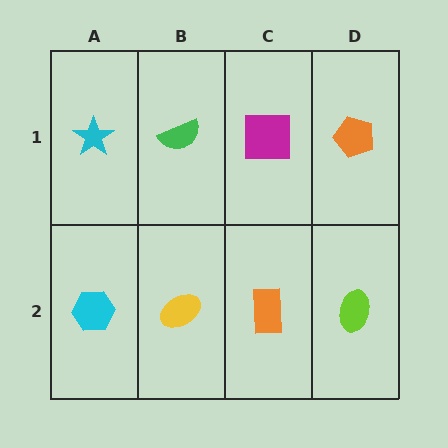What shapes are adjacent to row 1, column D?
A lime ellipse (row 2, column D), a magenta square (row 1, column C).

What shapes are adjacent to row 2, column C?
A magenta square (row 1, column C), a yellow ellipse (row 2, column B), a lime ellipse (row 2, column D).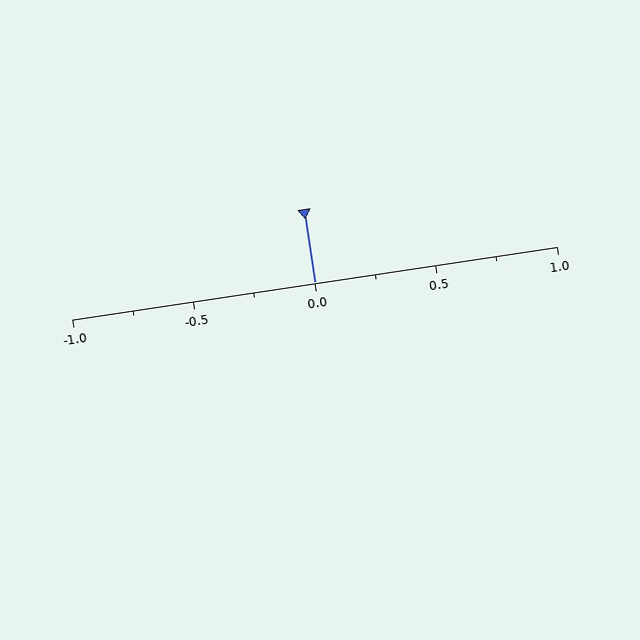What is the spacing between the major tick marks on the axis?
The major ticks are spaced 0.5 apart.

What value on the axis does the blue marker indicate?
The marker indicates approximately 0.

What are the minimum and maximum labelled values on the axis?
The axis runs from -1.0 to 1.0.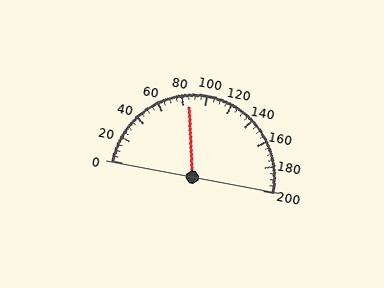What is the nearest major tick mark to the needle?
The nearest major tick mark is 80.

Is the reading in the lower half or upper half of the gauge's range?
The reading is in the lower half of the range (0 to 200).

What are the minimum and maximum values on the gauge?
The gauge ranges from 0 to 200.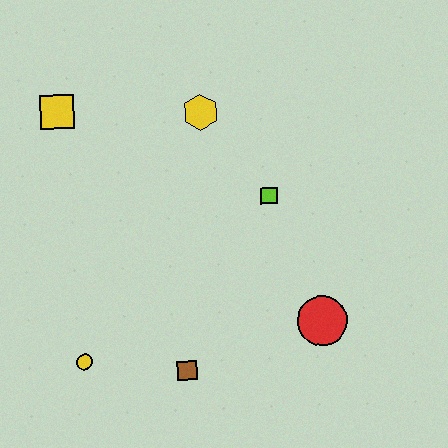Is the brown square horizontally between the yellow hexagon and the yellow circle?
Yes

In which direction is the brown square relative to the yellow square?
The brown square is below the yellow square.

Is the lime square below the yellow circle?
No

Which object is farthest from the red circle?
The yellow square is farthest from the red circle.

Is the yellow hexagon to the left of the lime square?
Yes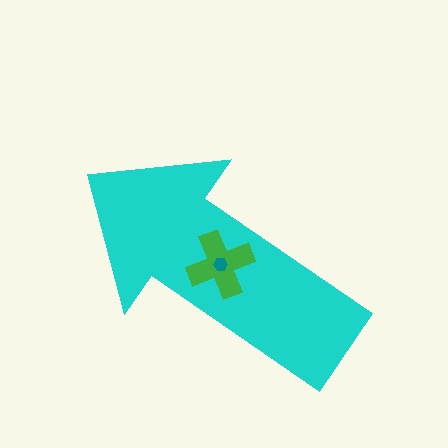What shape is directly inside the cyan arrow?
The green cross.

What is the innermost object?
The teal hexagon.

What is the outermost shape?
The cyan arrow.